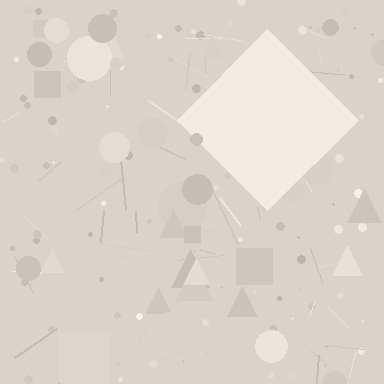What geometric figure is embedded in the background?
A diamond is embedded in the background.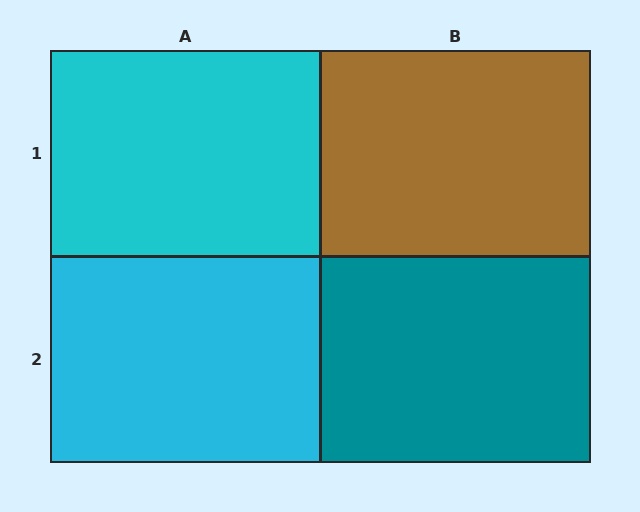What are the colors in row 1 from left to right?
Cyan, brown.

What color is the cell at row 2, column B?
Teal.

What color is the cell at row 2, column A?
Cyan.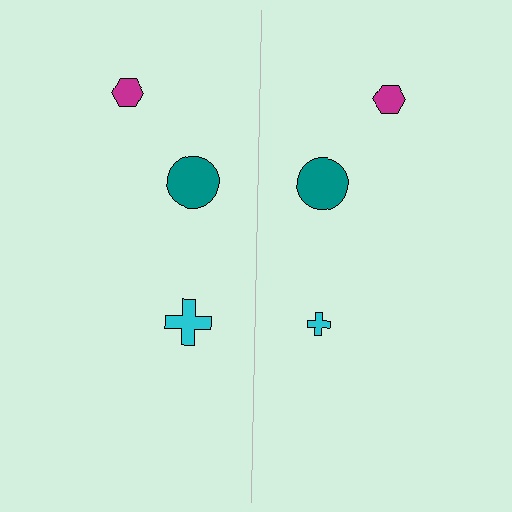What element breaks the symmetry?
The cyan cross on the right side has a different size than its mirror counterpart.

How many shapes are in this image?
There are 6 shapes in this image.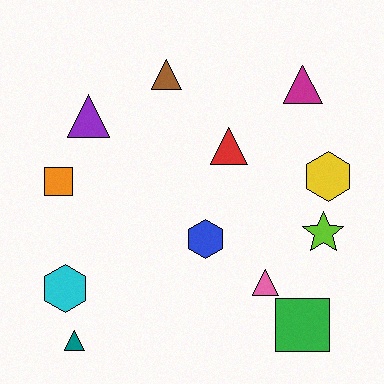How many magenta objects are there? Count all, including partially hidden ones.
There is 1 magenta object.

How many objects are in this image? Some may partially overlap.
There are 12 objects.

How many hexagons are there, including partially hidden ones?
There are 3 hexagons.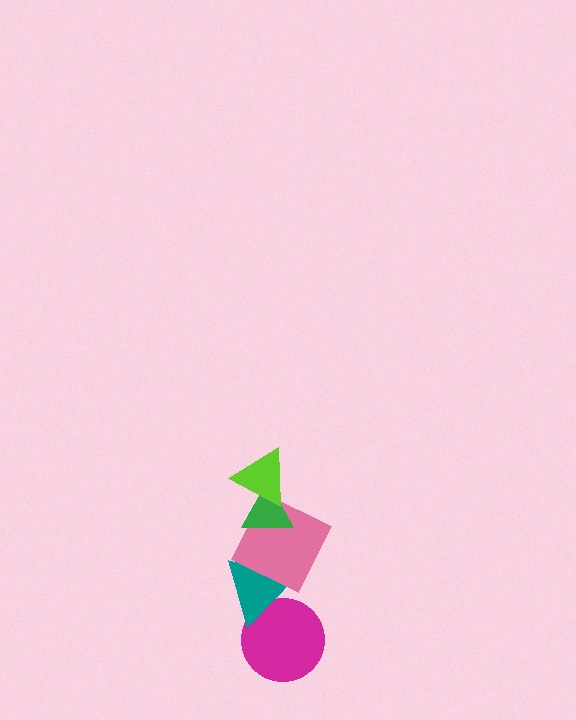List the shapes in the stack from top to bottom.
From top to bottom: the lime triangle, the green triangle, the pink square, the teal triangle, the magenta circle.